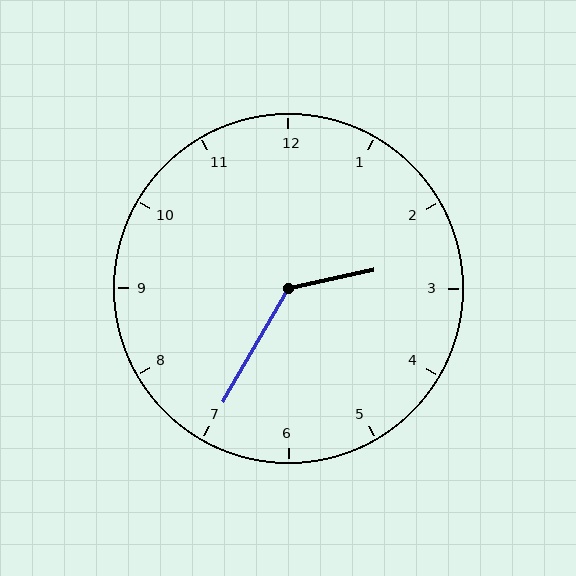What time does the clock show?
2:35.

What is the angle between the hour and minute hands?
Approximately 132 degrees.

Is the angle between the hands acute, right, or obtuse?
It is obtuse.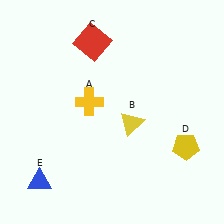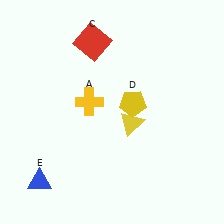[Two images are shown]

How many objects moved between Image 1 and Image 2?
1 object moved between the two images.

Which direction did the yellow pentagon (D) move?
The yellow pentagon (D) moved left.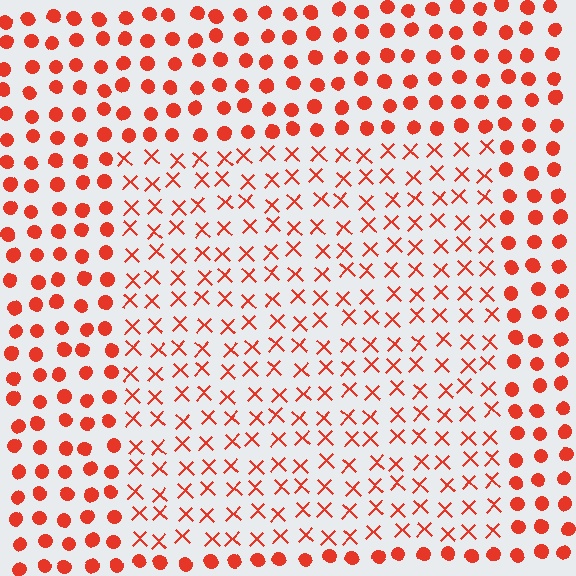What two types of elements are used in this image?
The image uses X marks inside the rectangle region and circles outside it.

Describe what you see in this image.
The image is filled with small red elements arranged in a uniform grid. A rectangle-shaped region contains X marks, while the surrounding area contains circles. The boundary is defined purely by the change in element shape.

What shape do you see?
I see a rectangle.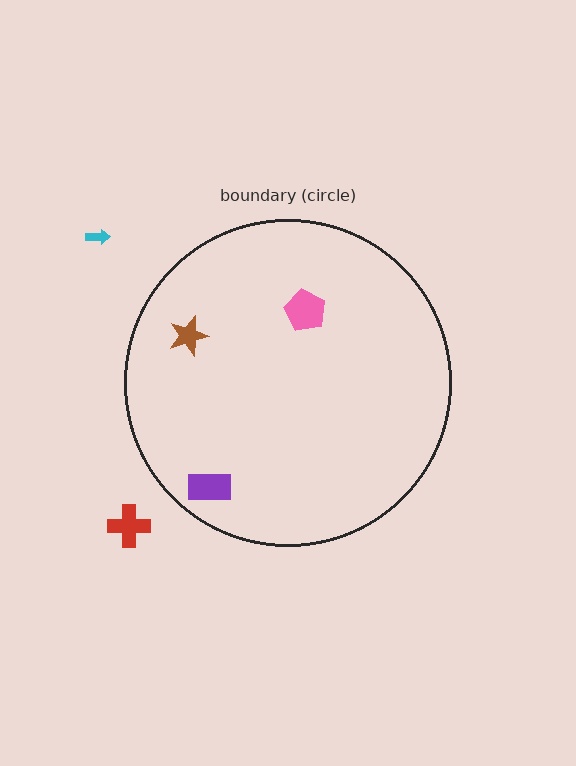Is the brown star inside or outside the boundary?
Inside.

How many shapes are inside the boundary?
3 inside, 2 outside.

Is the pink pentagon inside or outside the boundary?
Inside.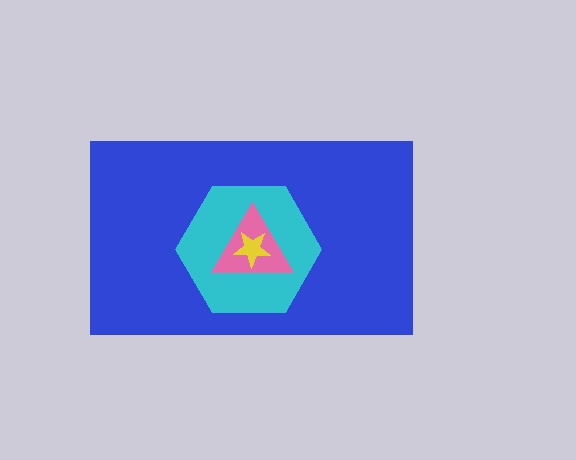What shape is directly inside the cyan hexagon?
The pink triangle.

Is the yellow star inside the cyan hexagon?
Yes.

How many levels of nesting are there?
4.